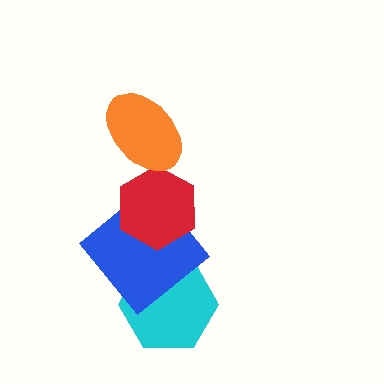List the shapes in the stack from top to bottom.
From top to bottom: the orange ellipse, the red hexagon, the blue diamond, the cyan hexagon.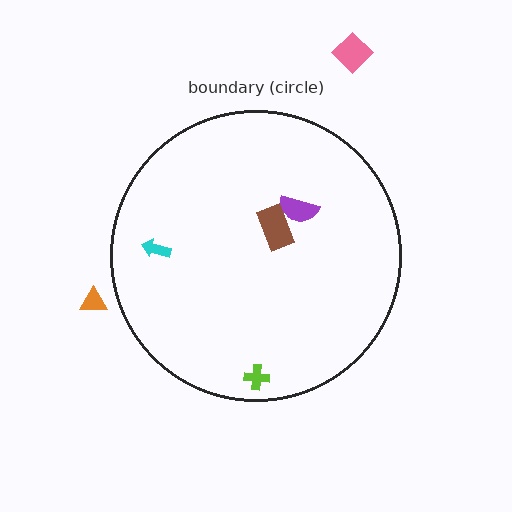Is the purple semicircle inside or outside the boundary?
Inside.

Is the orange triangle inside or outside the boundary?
Outside.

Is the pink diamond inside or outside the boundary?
Outside.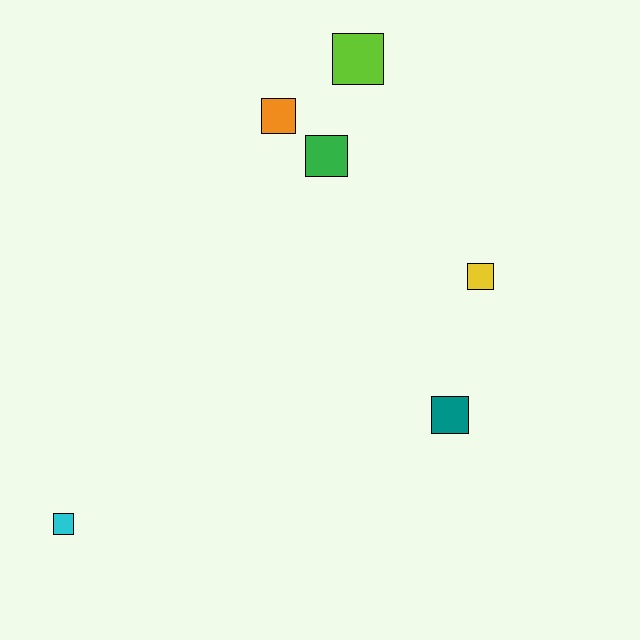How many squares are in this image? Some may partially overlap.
There are 6 squares.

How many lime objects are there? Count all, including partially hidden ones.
There is 1 lime object.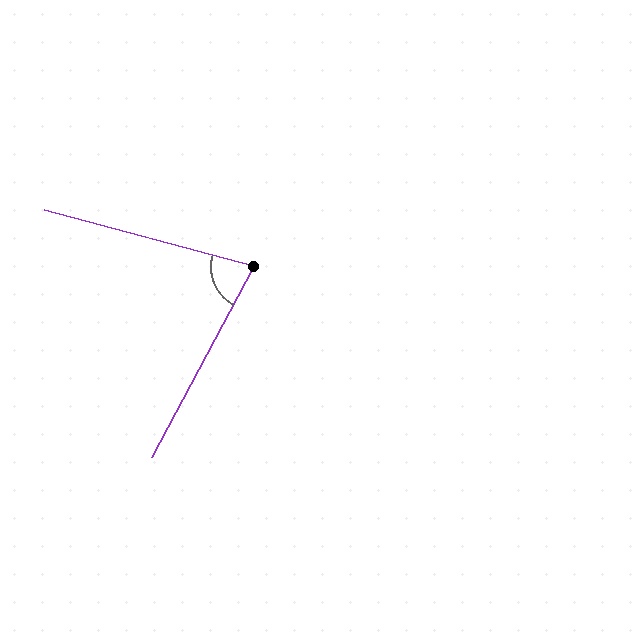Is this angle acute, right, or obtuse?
It is acute.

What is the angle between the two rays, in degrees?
Approximately 77 degrees.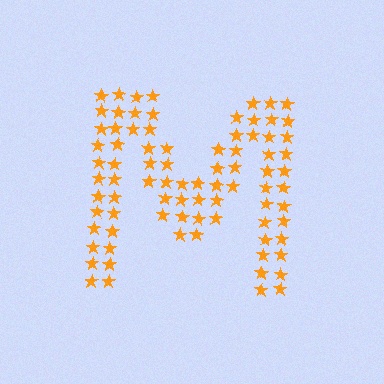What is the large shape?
The large shape is the letter M.